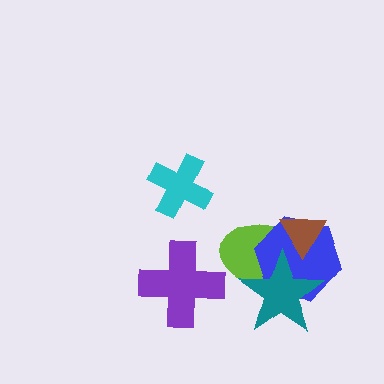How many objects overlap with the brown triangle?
3 objects overlap with the brown triangle.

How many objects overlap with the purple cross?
0 objects overlap with the purple cross.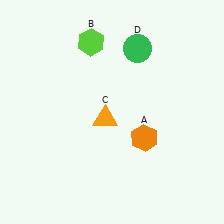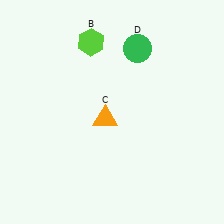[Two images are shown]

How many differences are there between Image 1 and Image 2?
There is 1 difference between the two images.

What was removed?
The orange hexagon (A) was removed in Image 2.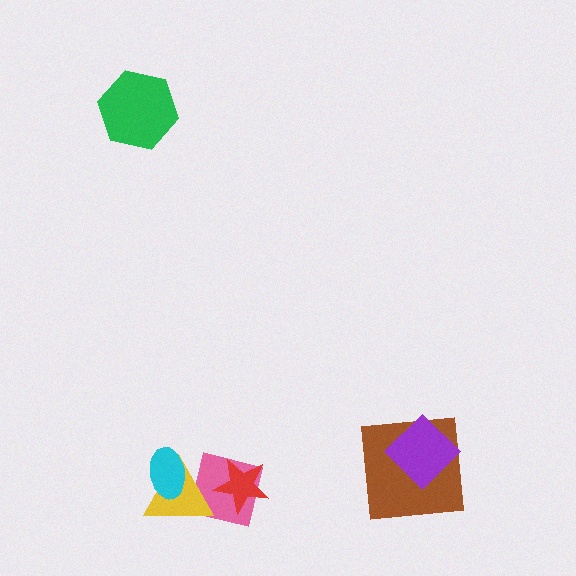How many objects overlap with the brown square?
1 object overlaps with the brown square.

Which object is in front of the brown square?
The purple diamond is in front of the brown square.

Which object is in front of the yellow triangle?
The cyan ellipse is in front of the yellow triangle.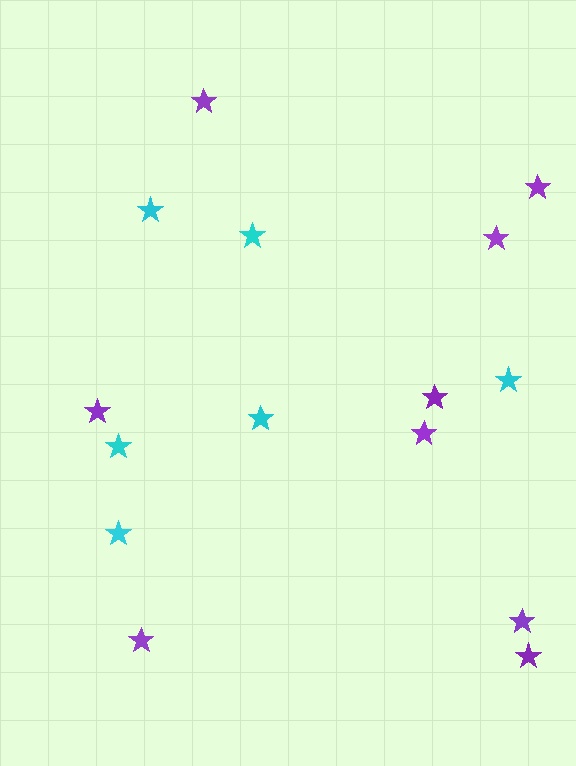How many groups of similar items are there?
There are 2 groups: one group of cyan stars (6) and one group of purple stars (9).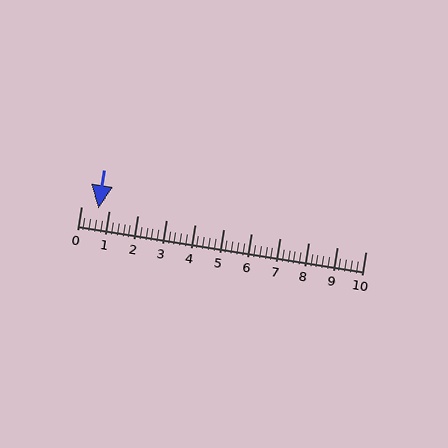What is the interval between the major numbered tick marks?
The major tick marks are spaced 1 units apart.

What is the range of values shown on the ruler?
The ruler shows values from 0 to 10.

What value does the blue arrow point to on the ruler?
The blue arrow points to approximately 0.6.